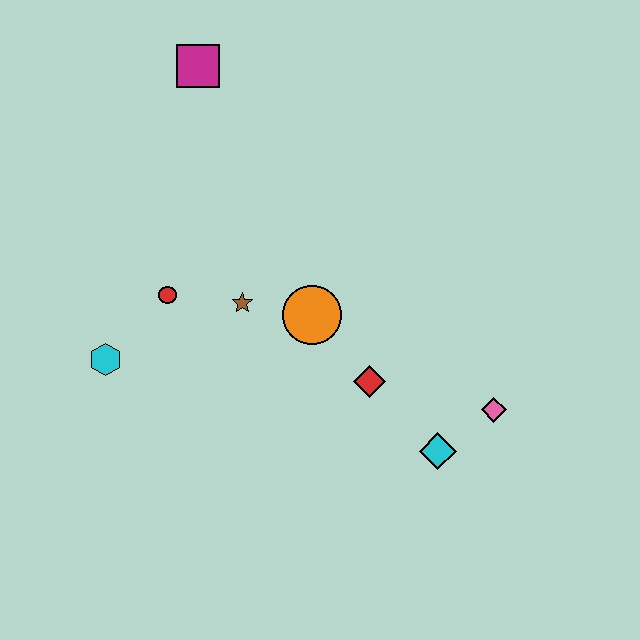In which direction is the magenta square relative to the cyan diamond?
The magenta square is above the cyan diamond.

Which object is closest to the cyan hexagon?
The red circle is closest to the cyan hexagon.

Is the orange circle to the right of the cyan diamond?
No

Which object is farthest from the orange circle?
The magenta square is farthest from the orange circle.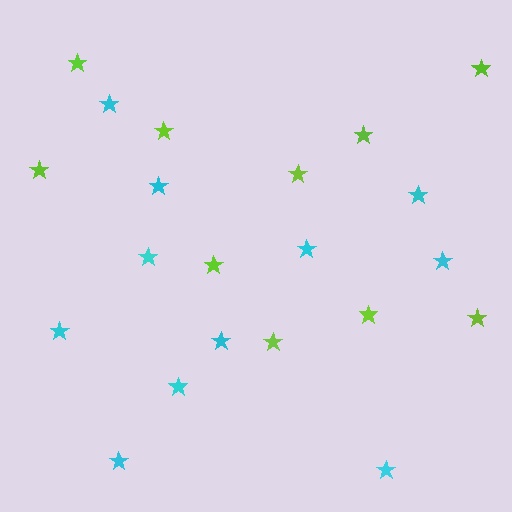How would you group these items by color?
There are 2 groups: one group of cyan stars (11) and one group of lime stars (10).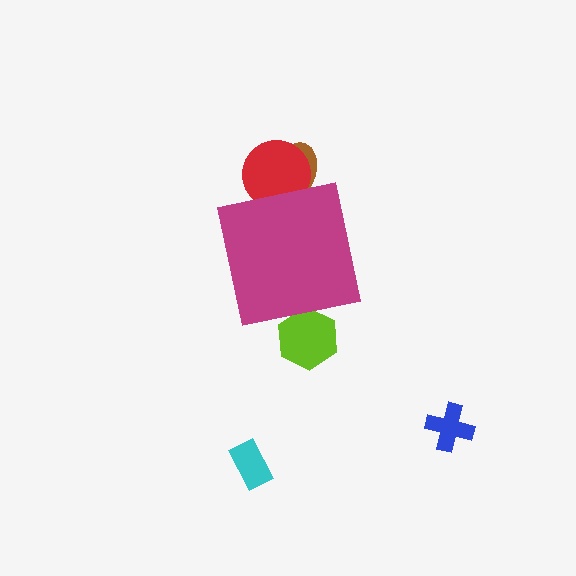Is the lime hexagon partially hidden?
Yes, the lime hexagon is partially hidden behind the magenta square.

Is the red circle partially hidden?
Yes, the red circle is partially hidden behind the magenta square.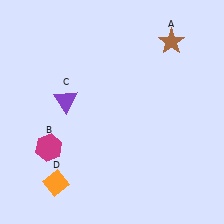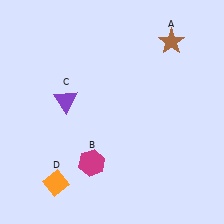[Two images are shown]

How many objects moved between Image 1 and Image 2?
1 object moved between the two images.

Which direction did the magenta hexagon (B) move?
The magenta hexagon (B) moved right.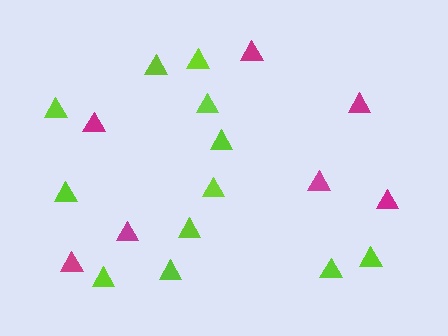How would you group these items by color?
There are 2 groups: one group of lime triangles (12) and one group of magenta triangles (7).